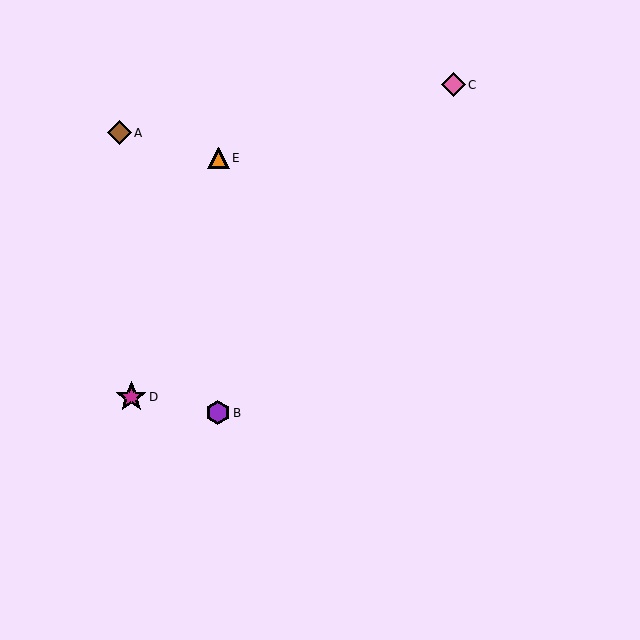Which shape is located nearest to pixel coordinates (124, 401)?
The magenta star (labeled D) at (131, 397) is nearest to that location.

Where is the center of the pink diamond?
The center of the pink diamond is at (453, 85).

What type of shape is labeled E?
Shape E is an orange triangle.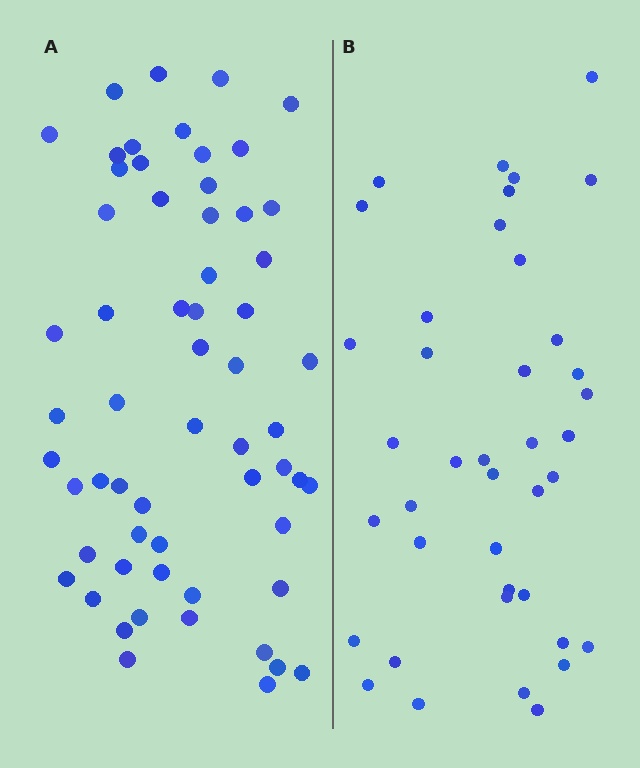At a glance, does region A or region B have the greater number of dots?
Region A (the left region) has more dots.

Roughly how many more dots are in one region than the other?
Region A has approximately 20 more dots than region B.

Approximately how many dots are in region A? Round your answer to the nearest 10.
About 60 dots.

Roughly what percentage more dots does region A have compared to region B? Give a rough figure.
About 50% more.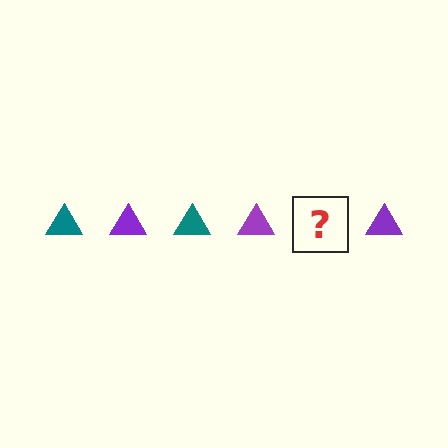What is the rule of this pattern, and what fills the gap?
The rule is that the pattern cycles through teal, purple triangles. The gap should be filled with a teal triangle.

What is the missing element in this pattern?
The missing element is a teal triangle.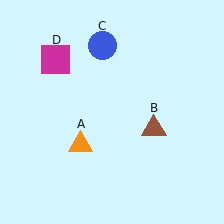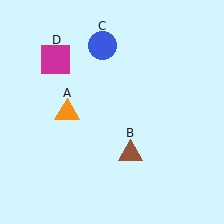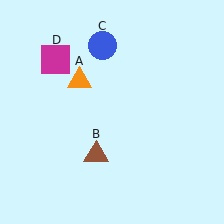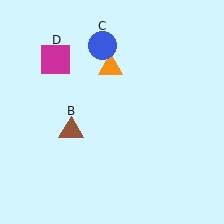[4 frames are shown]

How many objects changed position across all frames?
2 objects changed position: orange triangle (object A), brown triangle (object B).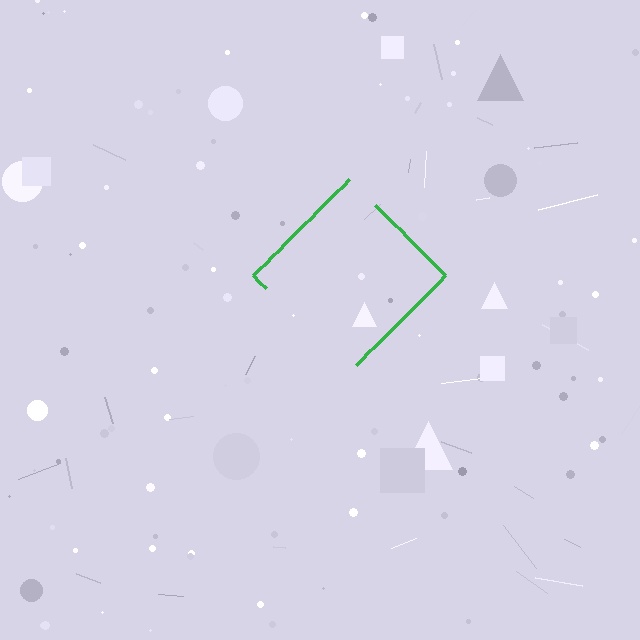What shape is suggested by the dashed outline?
The dashed outline suggests a diamond.